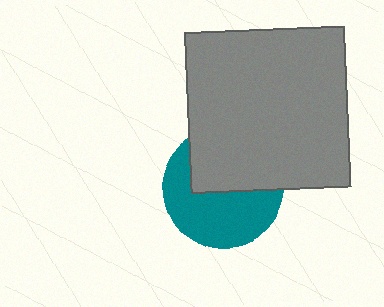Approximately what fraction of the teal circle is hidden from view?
Roughly 45% of the teal circle is hidden behind the gray square.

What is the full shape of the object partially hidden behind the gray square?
The partially hidden object is a teal circle.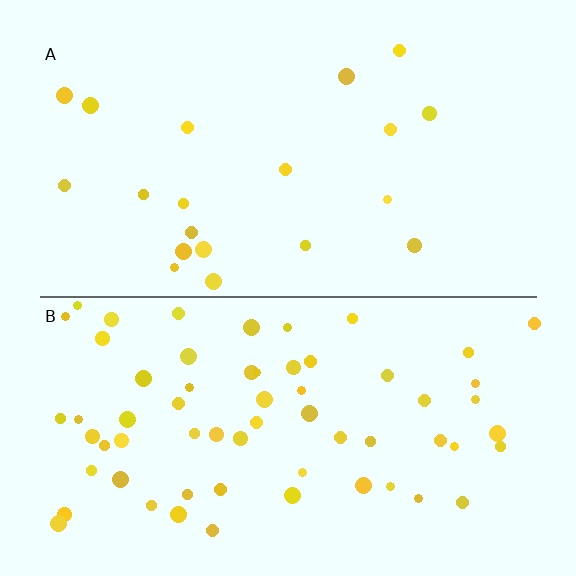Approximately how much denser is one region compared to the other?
Approximately 3.2× — region B over region A.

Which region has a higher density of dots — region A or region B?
B (the bottom).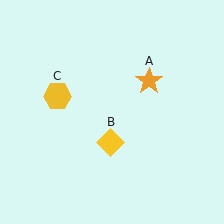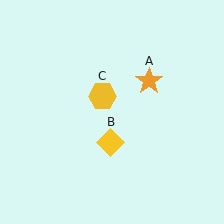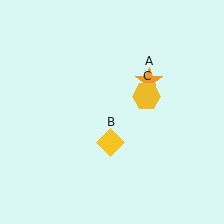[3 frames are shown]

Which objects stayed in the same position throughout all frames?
Orange star (object A) and yellow diamond (object B) remained stationary.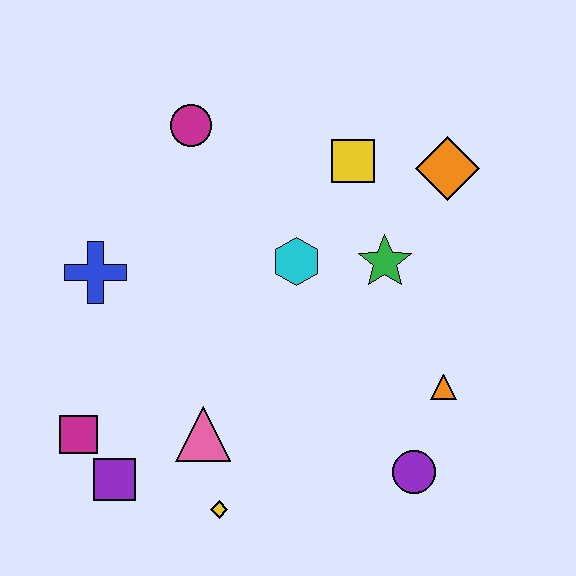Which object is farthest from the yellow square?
The purple square is farthest from the yellow square.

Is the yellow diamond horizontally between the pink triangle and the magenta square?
No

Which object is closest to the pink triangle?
The yellow diamond is closest to the pink triangle.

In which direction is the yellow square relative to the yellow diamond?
The yellow square is above the yellow diamond.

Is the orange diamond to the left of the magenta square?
No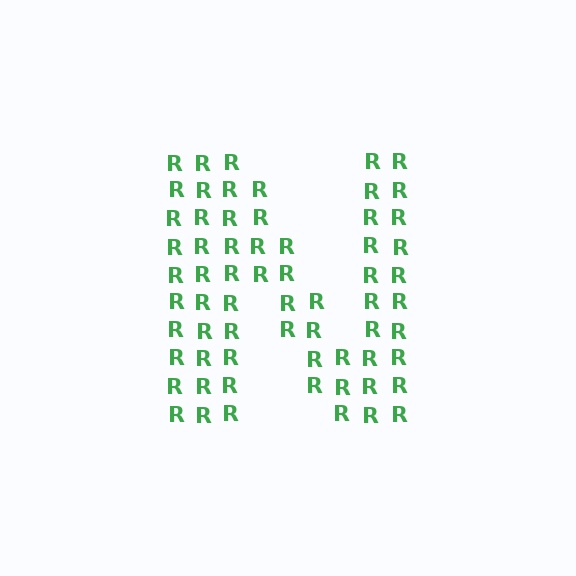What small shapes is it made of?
It is made of small letter R's.